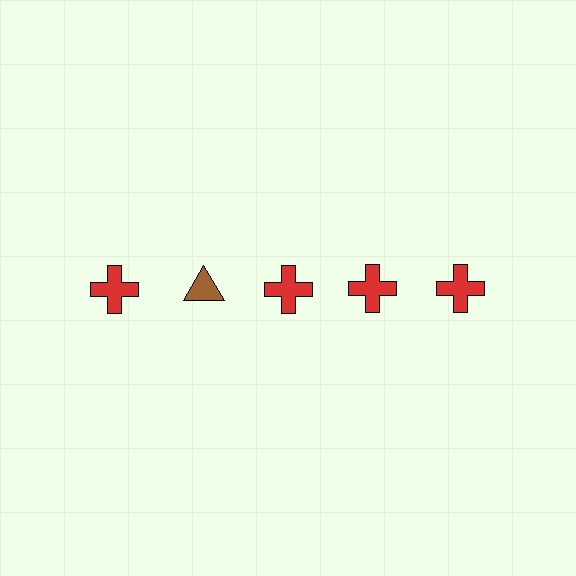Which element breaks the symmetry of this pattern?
The brown triangle in the top row, second from left column breaks the symmetry. All other shapes are red crosses.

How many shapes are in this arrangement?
There are 5 shapes arranged in a grid pattern.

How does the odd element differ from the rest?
It differs in both color (brown instead of red) and shape (triangle instead of cross).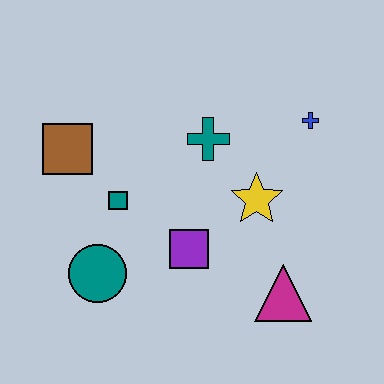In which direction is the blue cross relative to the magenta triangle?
The blue cross is above the magenta triangle.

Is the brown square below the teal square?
No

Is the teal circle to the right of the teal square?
No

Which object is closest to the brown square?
The teal square is closest to the brown square.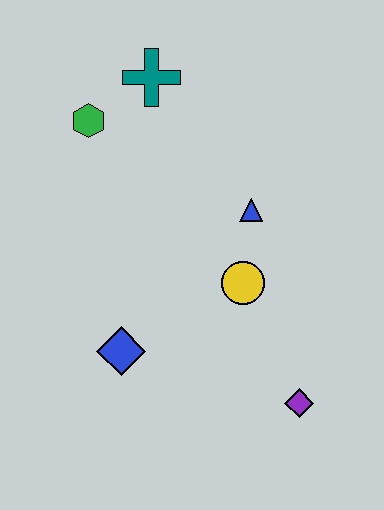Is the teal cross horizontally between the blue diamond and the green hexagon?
No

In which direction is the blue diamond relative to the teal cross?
The blue diamond is below the teal cross.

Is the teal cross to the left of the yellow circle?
Yes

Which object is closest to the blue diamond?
The yellow circle is closest to the blue diamond.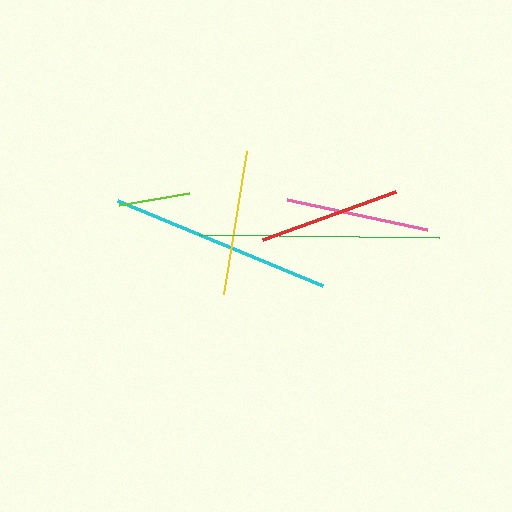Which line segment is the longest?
The green line is the longest at approximately 240 pixels.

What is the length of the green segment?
The green segment is approximately 240 pixels long.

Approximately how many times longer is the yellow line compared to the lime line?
The yellow line is approximately 2.0 times the length of the lime line.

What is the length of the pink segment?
The pink segment is approximately 143 pixels long.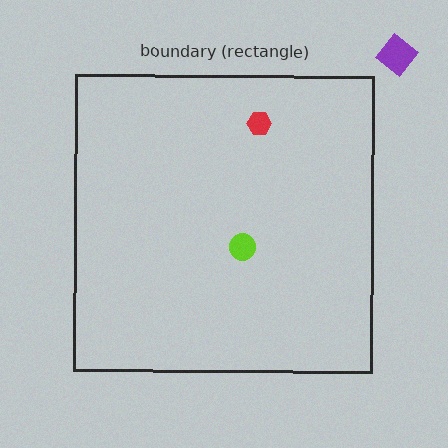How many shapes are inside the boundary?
2 inside, 1 outside.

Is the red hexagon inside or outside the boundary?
Inside.